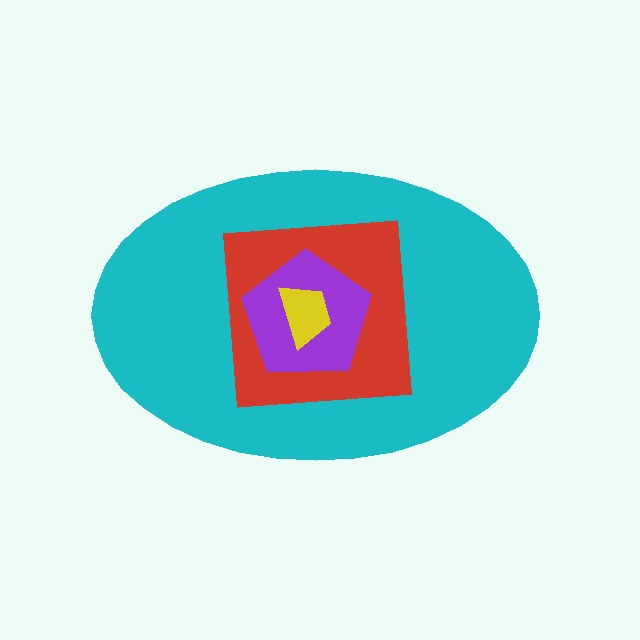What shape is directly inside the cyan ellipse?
The red square.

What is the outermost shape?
The cyan ellipse.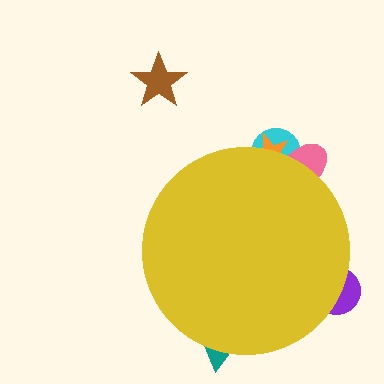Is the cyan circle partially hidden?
Yes, the cyan circle is partially hidden behind the yellow circle.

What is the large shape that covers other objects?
A yellow circle.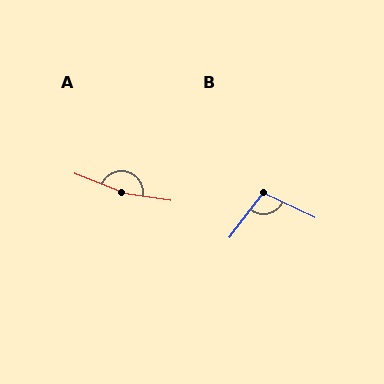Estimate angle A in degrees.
Approximately 167 degrees.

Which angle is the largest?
A, at approximately 167 degrees.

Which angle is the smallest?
B, at approximately 102 degrees.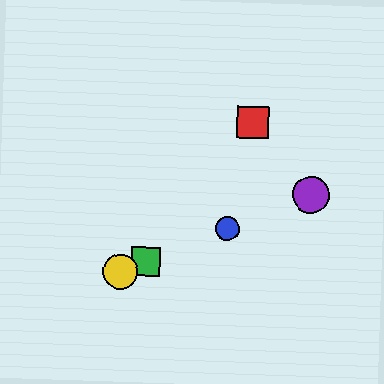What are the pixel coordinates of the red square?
The red square is at (253, 123).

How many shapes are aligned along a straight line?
4 shapes (the blue circle, the green square, the yellow circle, the purple circle) are aligned along a straight line.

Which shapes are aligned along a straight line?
The blue circle, the green square, the yellow circle, the purple circle are aligned along a straight line.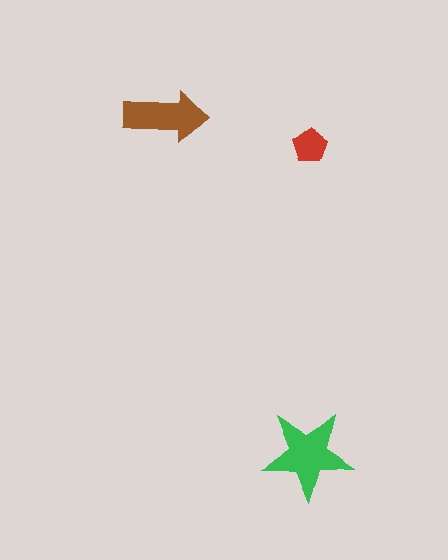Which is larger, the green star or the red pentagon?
The green star.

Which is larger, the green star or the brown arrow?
The green star.